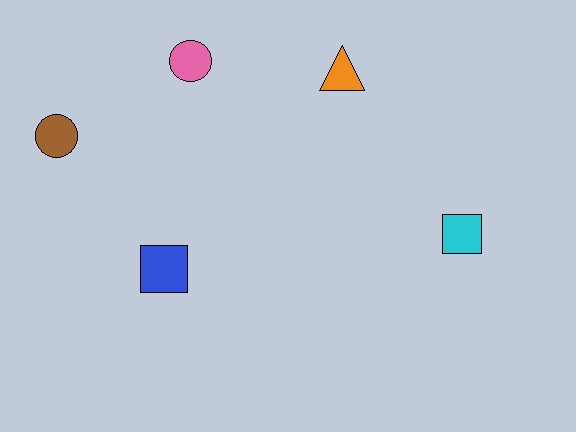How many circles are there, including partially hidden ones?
There are 2 circles.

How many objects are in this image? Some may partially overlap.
There are 5 objects.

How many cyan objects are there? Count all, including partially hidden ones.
There is 1 cyan object.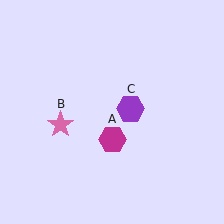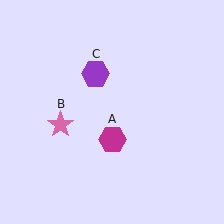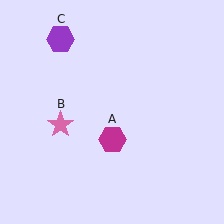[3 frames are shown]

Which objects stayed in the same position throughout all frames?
Magenta hexagon (object A) and pink star (object B) remained stationary.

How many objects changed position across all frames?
1 object changed position: purple hexagon (object C).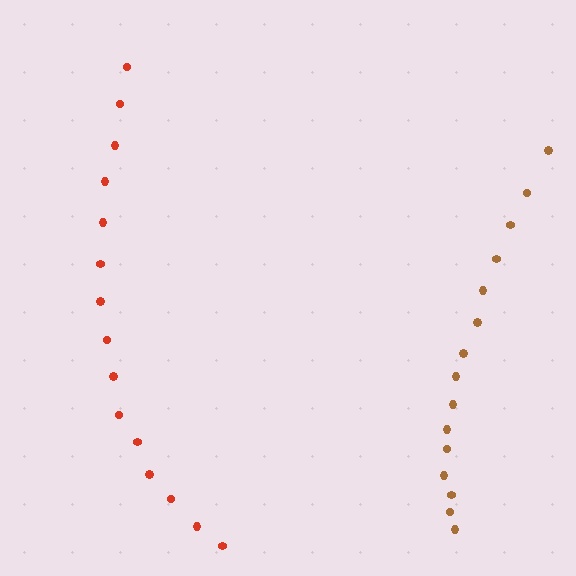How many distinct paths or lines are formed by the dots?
There are 2 distinct paths.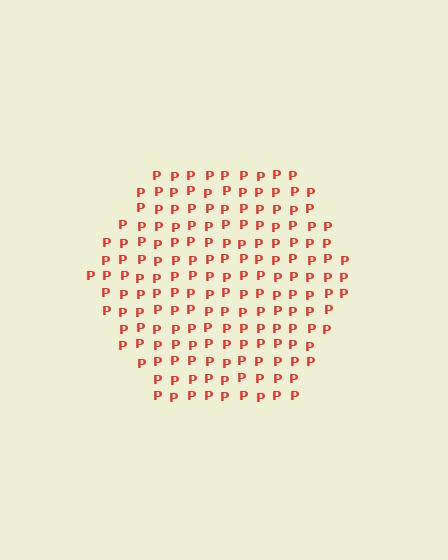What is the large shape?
The large shape is a hexagon.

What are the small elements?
The small elements are letter P's.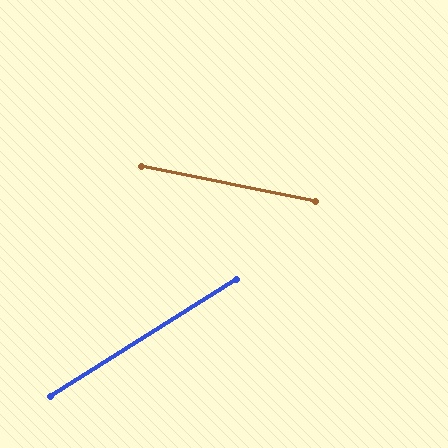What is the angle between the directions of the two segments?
Approximately 43 degrees.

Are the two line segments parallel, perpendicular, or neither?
Neither parallel nor perpendicular — they differ by about 43°.